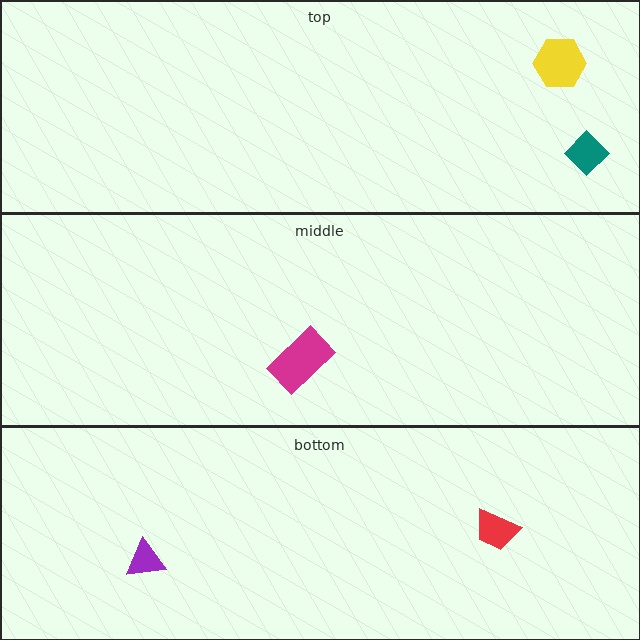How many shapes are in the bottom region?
2.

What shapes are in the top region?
The teal diamond, the yellow hexagon.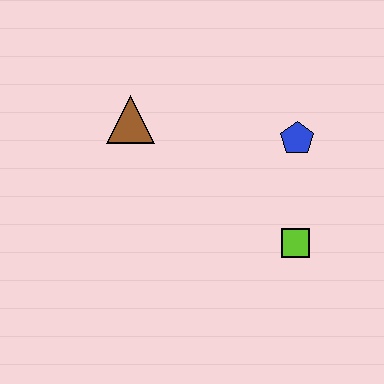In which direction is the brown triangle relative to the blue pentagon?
The brown triangle is to the left of the blue pentagon.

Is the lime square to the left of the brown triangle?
No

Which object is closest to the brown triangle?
The blue pentagon is closest to the brown triangle.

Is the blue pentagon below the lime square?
No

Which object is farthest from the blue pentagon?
The brown triangle is farthest from the blue pentagon.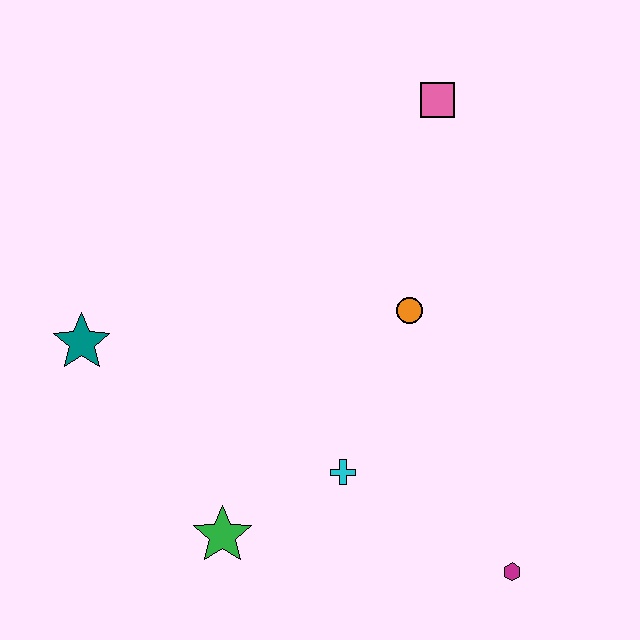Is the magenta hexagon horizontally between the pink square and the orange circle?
No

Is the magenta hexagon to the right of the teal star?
Yes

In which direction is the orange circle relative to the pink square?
The orange circle is below the pink square.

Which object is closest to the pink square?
The orange circle is closest to the pink square.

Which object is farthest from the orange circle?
The teal star is farthest from the orange circle.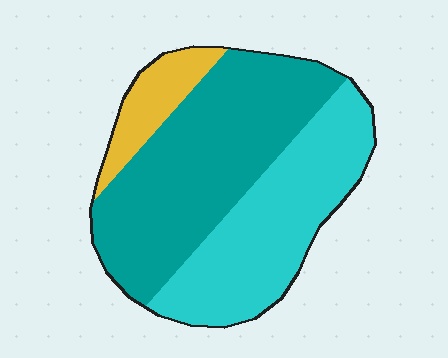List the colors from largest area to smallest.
From largest to smallest: teal, cyan, yellow.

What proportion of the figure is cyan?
Cyan covers 39% of the figure.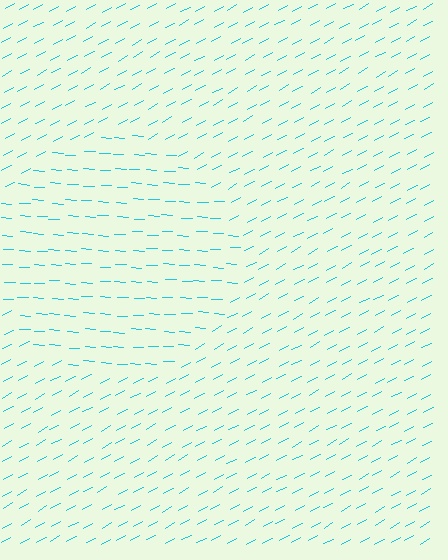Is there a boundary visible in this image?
Yes, there is a texture boundary formed by a change in line orientation.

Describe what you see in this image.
The image is filled with small cyan line segments. A circle region in the image has lines oriented differently from the surrounding lines, creating a visible texture boundary.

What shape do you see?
I see a circle.